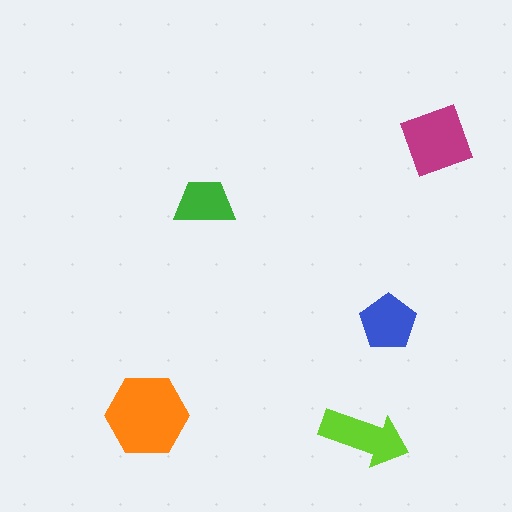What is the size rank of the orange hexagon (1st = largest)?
1st.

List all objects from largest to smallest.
The orange hexagon, the magenta diamond, the lime arrow, the blue pentagon, the green trapezoid.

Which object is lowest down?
The lime arrow is bottommost.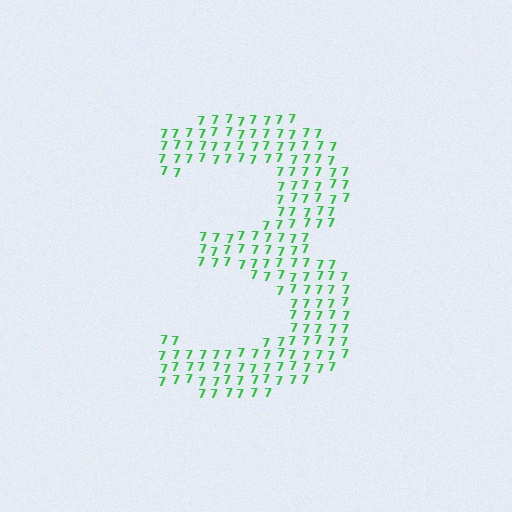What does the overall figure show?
The overall figure shows the digit 3.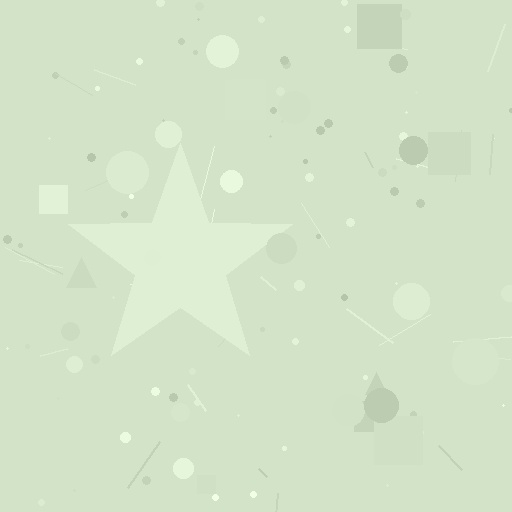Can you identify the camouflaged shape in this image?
The camouflaged shape is a star.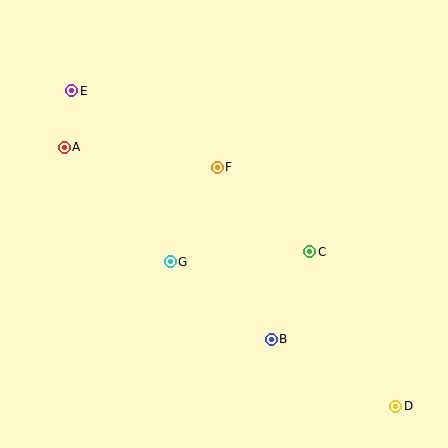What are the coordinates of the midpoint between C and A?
The midpoint between C and A is at (187, 200).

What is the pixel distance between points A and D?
The distance between A and D is 420 pixels.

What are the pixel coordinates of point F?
Point F is at (217, 167).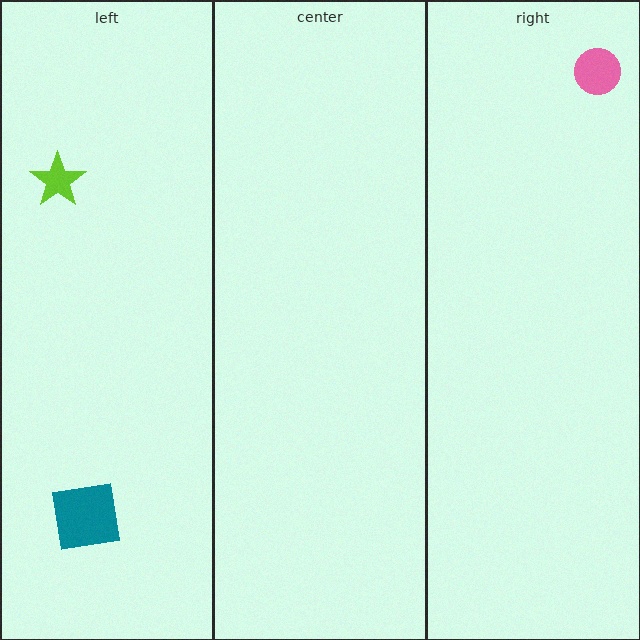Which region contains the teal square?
The left region.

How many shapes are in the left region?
2.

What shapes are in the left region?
The teal square, the lime star.